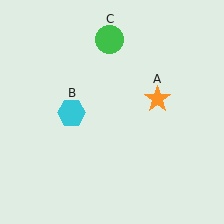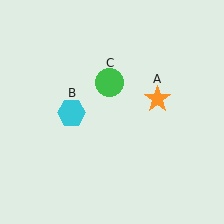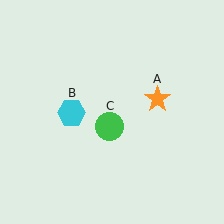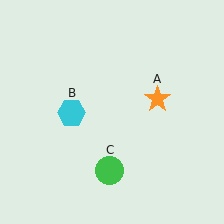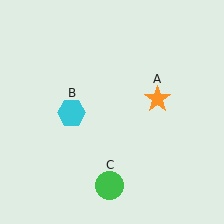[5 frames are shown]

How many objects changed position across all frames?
1 object changed position: green circle (object C).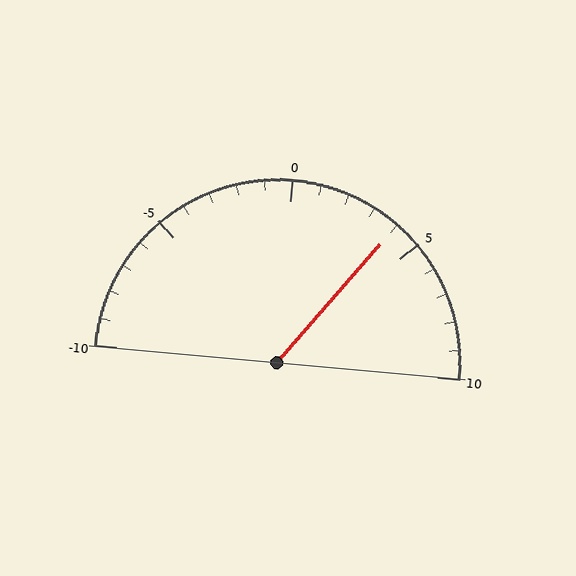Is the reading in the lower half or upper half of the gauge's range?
The reading is in the upper half of the range (-10 to 10).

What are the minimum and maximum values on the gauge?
The gauge ranges from -10 to 10.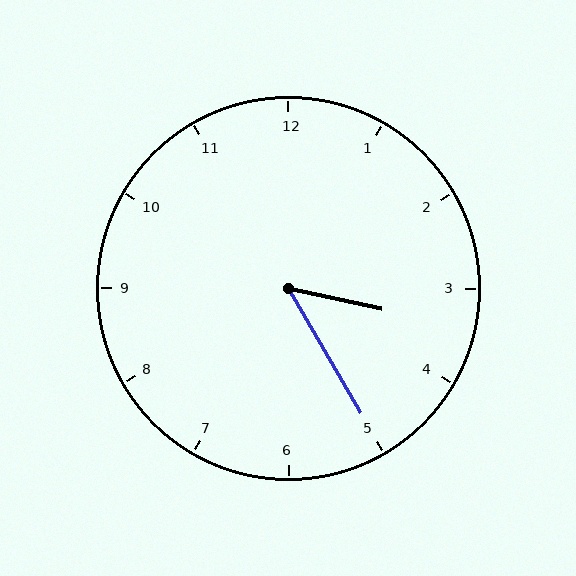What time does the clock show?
3:25.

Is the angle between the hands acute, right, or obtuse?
It is acute.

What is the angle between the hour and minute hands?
Approximately 48 degrees.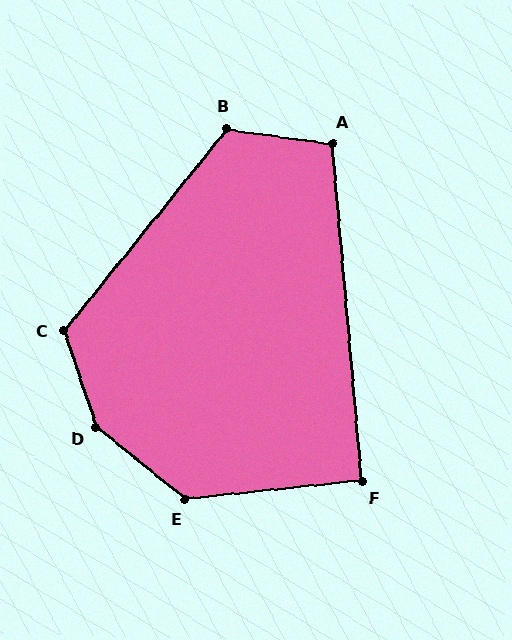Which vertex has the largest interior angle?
D, at approximately 147 degrees.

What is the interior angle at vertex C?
Approximately 122 degrees (obtuse).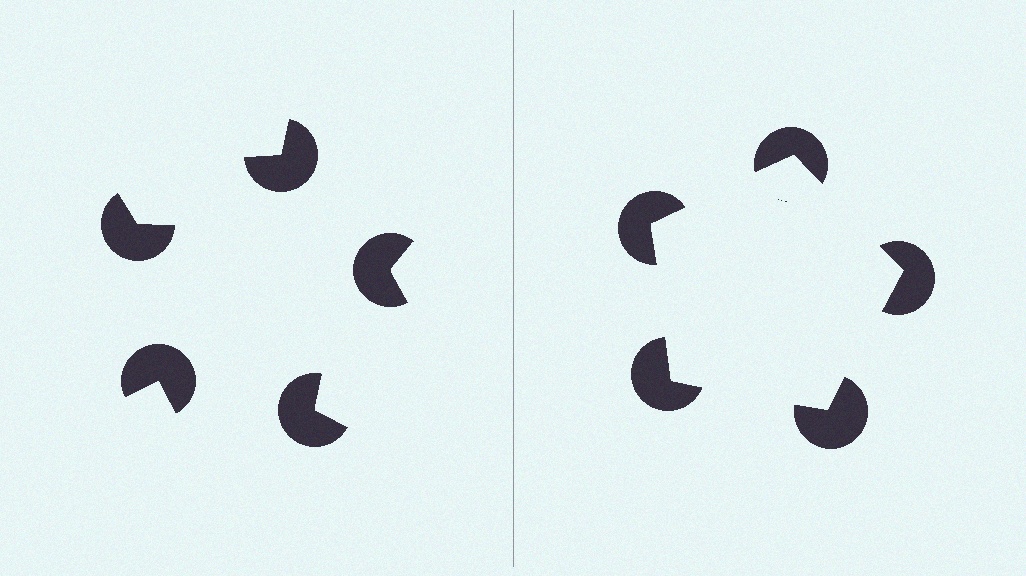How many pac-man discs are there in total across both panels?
10 — 5 on each side.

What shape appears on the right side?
An illusory pentagon.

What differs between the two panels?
The pac-man discs are positioned identically on both sides; only the wedge orientations differ. On the right they align to a pentagon; on the left they are misaligned.